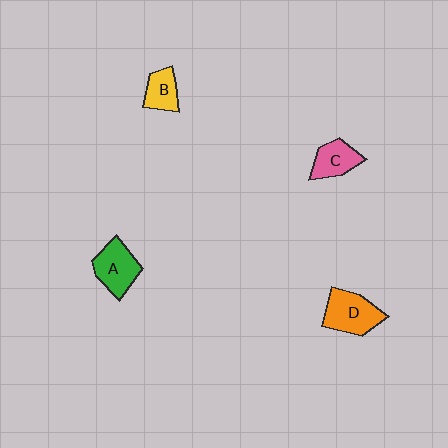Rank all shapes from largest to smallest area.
From largest to smallest: D (orange), A (green), C (pink), B (yellow).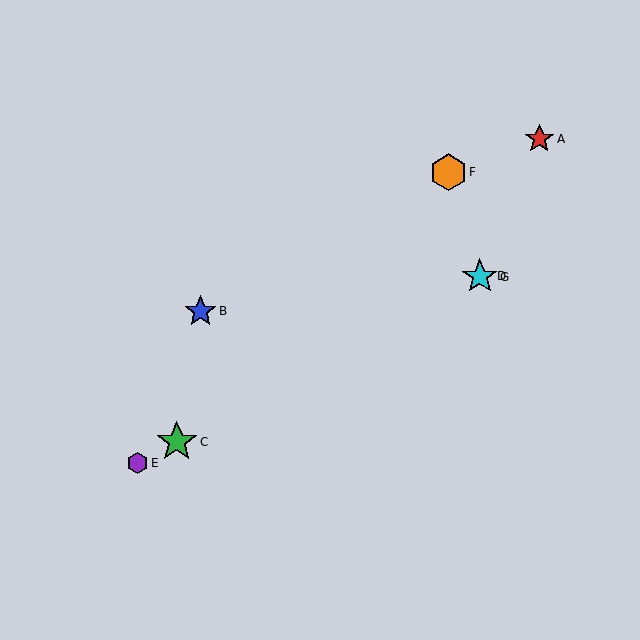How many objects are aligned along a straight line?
4 objects (C, D, E, G) are aligned along a straight line.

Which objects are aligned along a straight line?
Objects C, D, E, G are aligned along a straight line.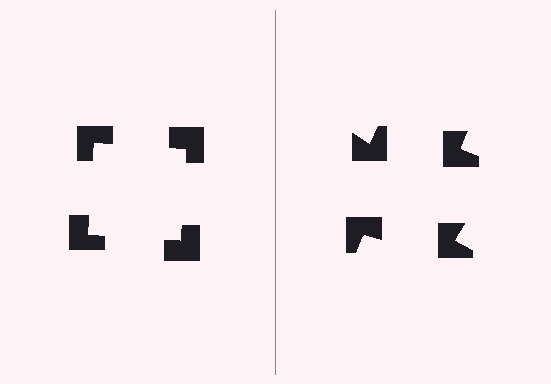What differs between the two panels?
The notched squares are positioned identically on both sides; only the wedge orientations differ. On the left they align to a square; on the right they are misaligned.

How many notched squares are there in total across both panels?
8 — 4 on each side.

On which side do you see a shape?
An illusory square appears on the left side. On the right side the wedge cuts are rotated, so no coherent shape forms.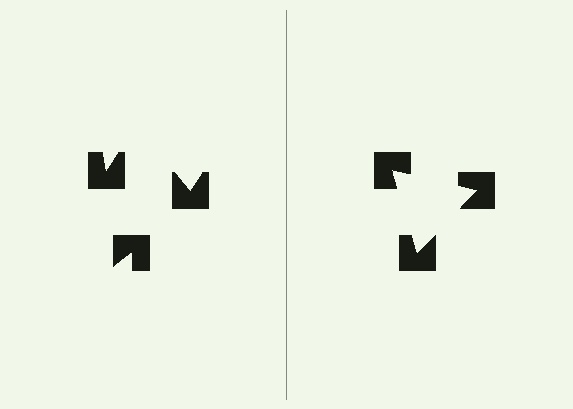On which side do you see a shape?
An illusory triangle appears on the right side. On the left side the wedge cuts are rotated, so no coherent shape forms.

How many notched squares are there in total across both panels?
6 — 3 on each side.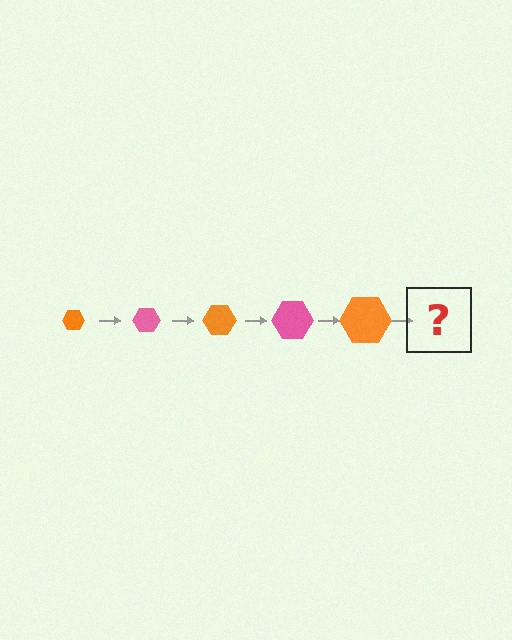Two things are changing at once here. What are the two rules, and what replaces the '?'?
The two rules are that the hexagon grows larger each step and the color cycles through orange and pink. The '?' should be a pink hexagon, larger than the previous one.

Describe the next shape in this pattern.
It should be a pink hexagon, larger than the previous one.